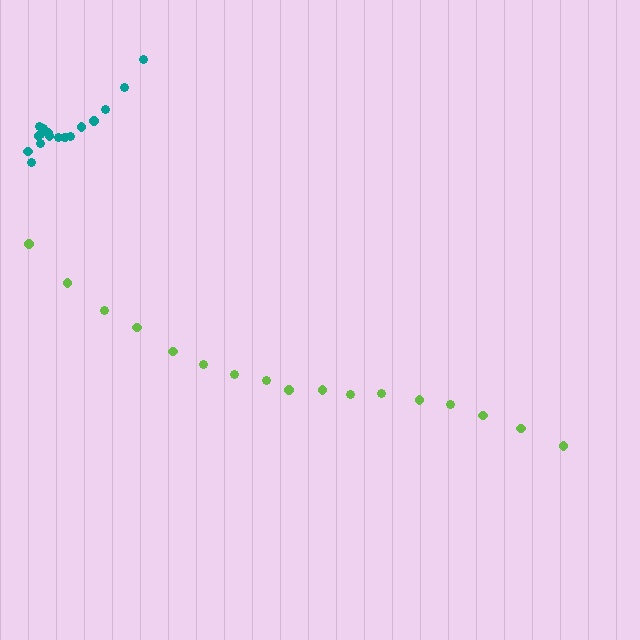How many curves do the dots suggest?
There are 2 distinct paths.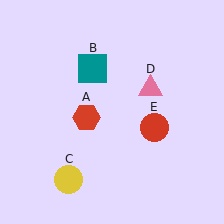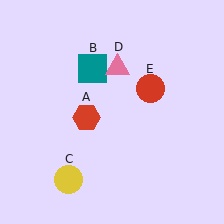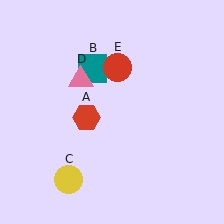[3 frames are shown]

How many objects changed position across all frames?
2 objects changed position: pink triangle (object D), red circle (object E).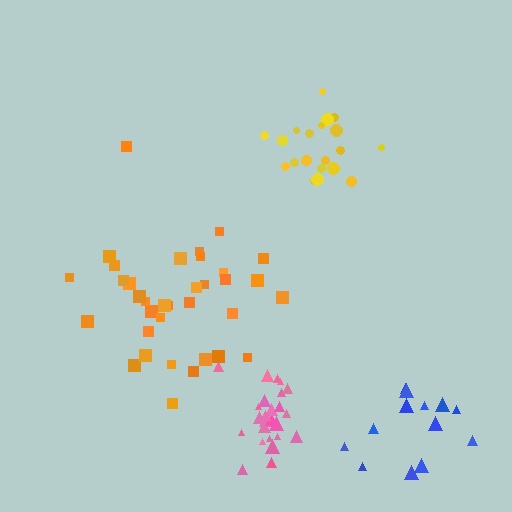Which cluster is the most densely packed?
Pink.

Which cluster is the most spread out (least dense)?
Blue.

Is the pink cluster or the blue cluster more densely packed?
Pink.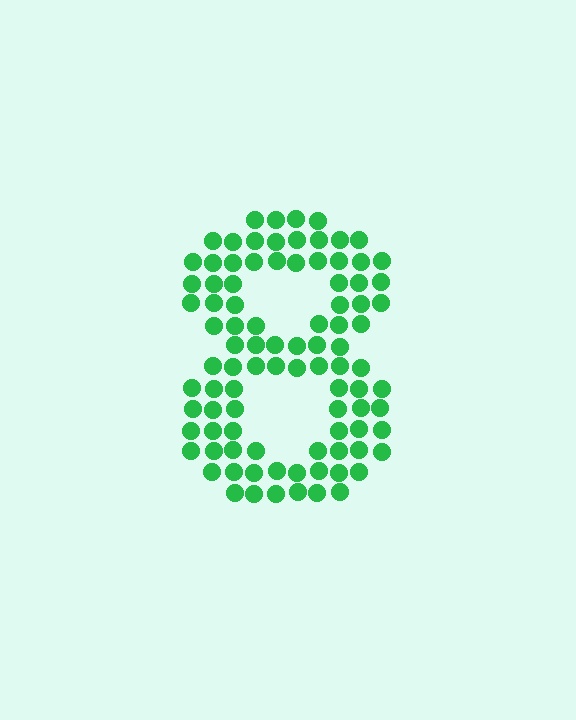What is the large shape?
The large shape is the digit 8.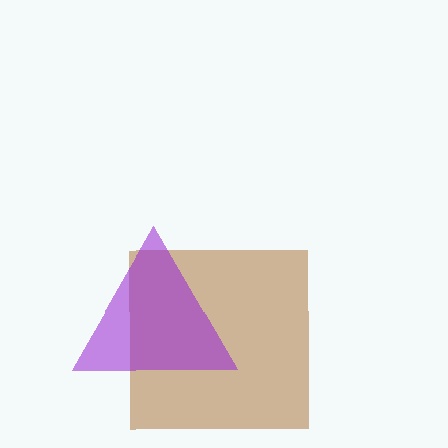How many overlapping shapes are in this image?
There are 2 overlapping shapes in the image.